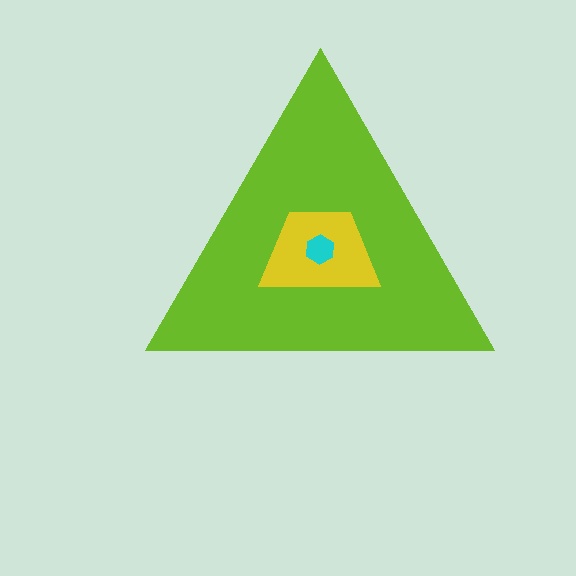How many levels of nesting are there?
3.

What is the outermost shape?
The lime triangle.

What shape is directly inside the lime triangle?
The yellow trapezoid.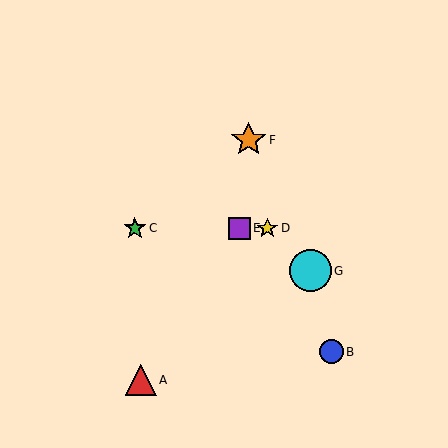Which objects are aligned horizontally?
Objects C, D, E are aligned horizontally.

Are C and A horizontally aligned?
No, C is at y≈228 and A is at y≈380.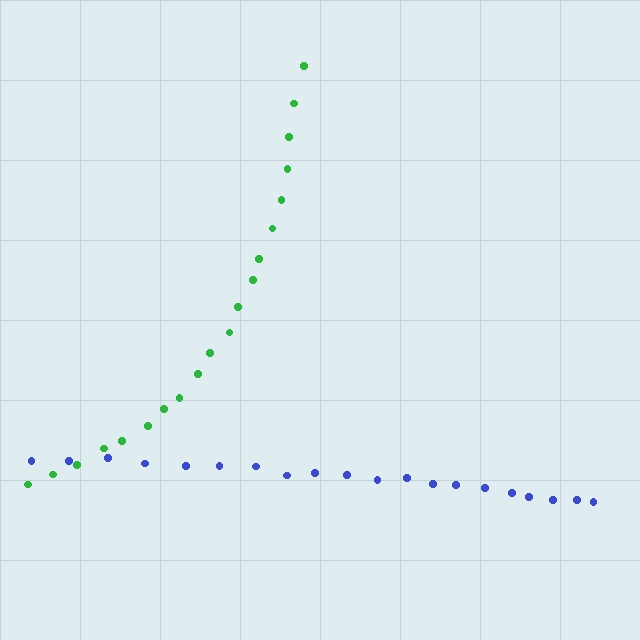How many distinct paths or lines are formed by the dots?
There are 2 distinct paths.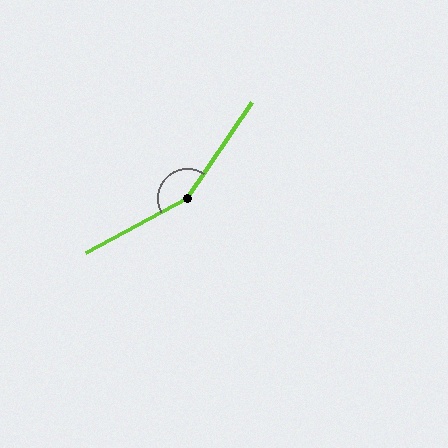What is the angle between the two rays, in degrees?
Approximately 152 degrees.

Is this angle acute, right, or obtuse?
It is obtuse.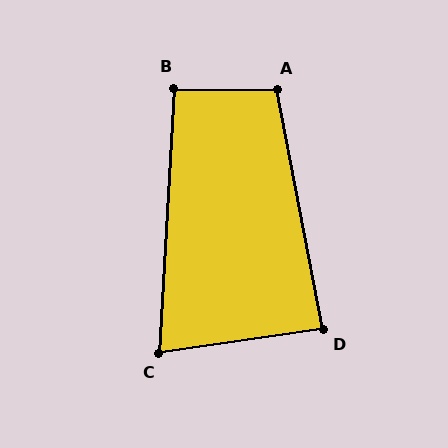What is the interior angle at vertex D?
Approximately 87 degrees (approximately right).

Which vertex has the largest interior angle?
A, at approximately 102 degrees.